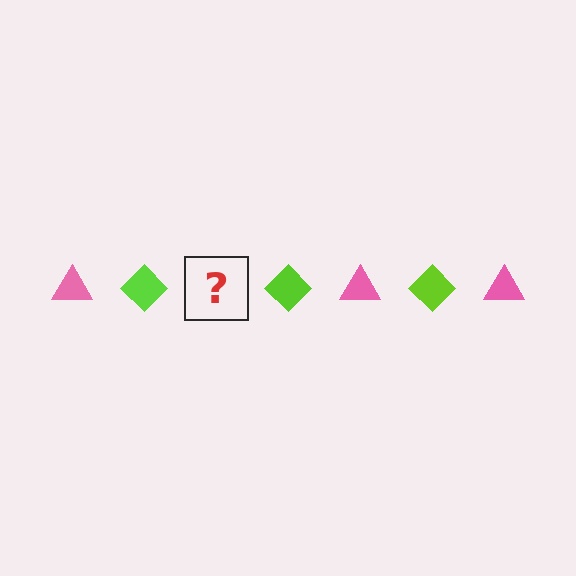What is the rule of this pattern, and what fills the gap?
The rule is that the pattern alternates between pink triangle and lime diamond. The gap should be filled with a pink triangle.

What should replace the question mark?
The question mark should be replaced with a pink triangle.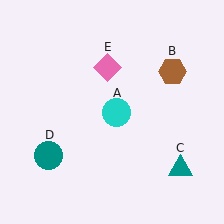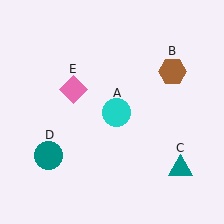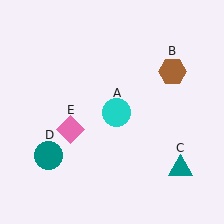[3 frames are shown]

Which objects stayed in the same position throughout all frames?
Cyan circle (object A) and brown hexagon (object B) and teal triangle (object C) and teal circle (object D) remained stationary.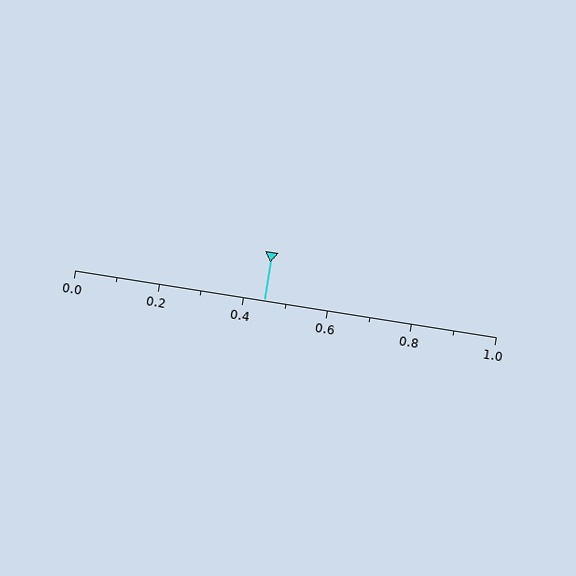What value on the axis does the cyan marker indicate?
The marker indicates approximately 0.45.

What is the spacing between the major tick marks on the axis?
The major ticks are spaced 0.2 apart.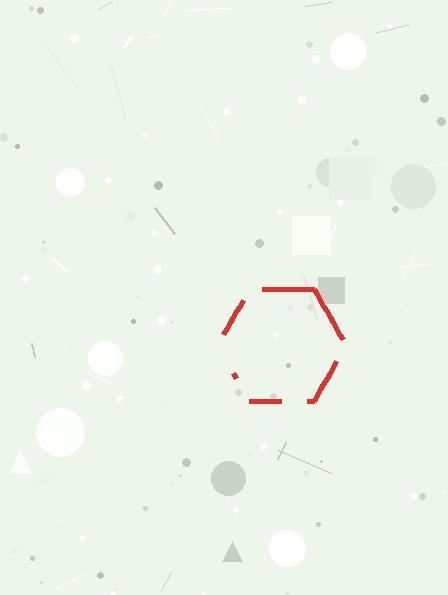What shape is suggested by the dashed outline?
The dashed outline suggests a hexagon.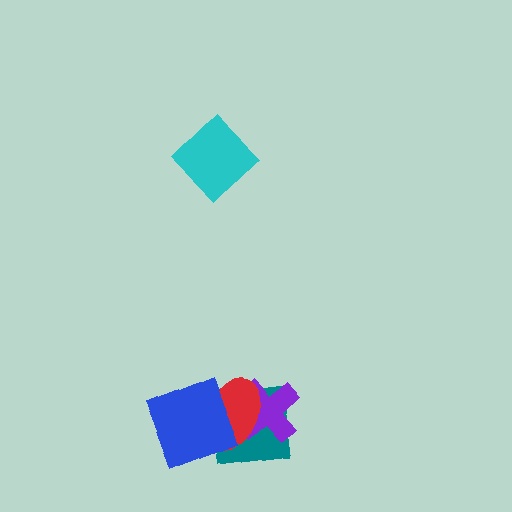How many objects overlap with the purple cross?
2 objects overlap with the purple cross.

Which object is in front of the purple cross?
The red ellipse is in front of the purple cross.